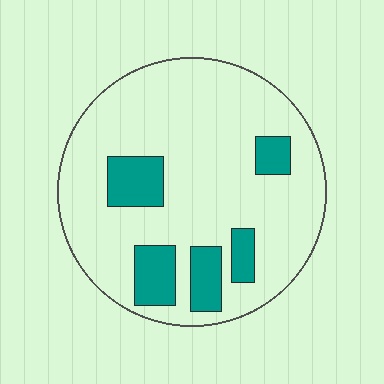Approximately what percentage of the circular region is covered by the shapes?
Approximately 20%.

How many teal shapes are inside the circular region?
5.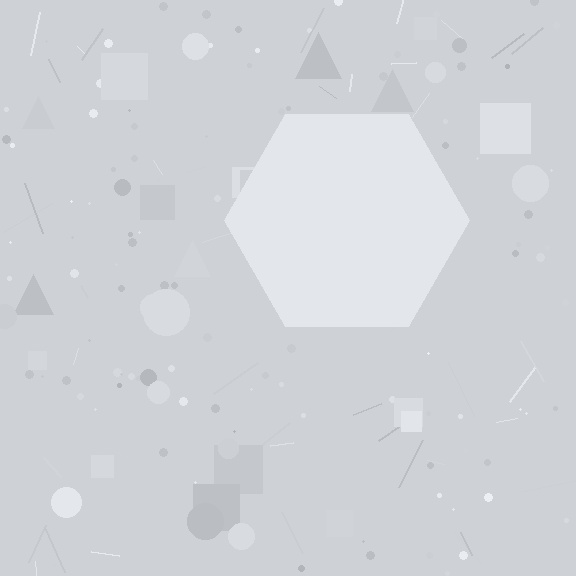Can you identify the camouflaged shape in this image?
The camouflaged shape is a hexagon.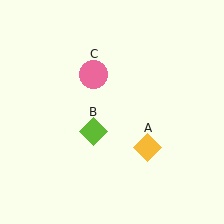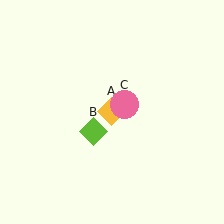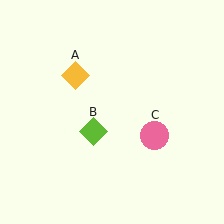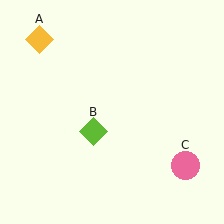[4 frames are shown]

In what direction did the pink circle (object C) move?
The pink circle (object C) moved down and to the right.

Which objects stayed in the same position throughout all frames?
Lime diamond (object B) remained stationary.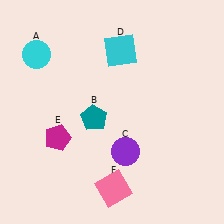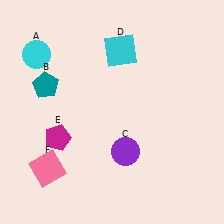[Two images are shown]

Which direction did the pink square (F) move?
The pink square (F) moved left.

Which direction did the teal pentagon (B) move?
The teal pentagon (B) moved left.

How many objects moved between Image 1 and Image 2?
2 objects moved between the two images.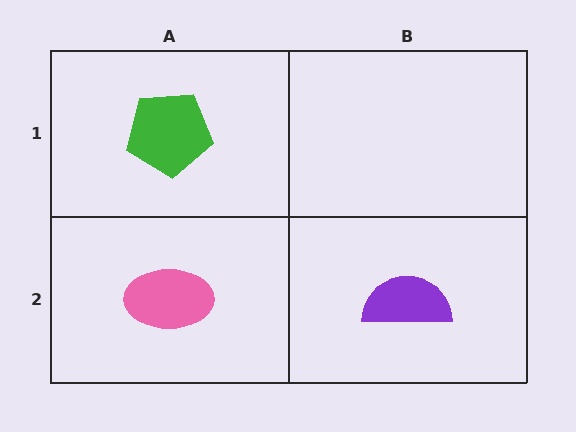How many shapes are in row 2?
2 shapes.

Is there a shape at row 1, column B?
No, that cell is empty.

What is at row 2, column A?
A pink ellipse.